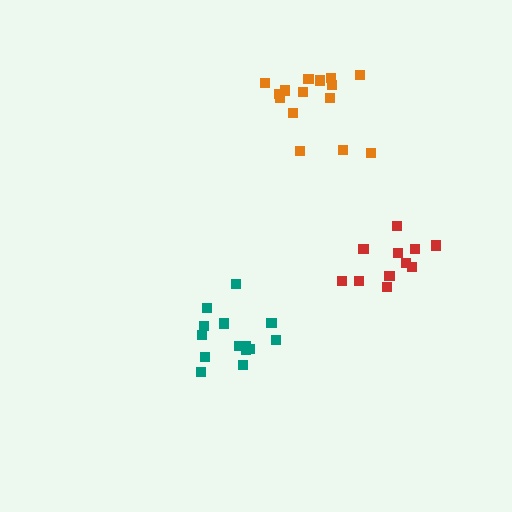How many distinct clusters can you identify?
There are 3 distinct clusters.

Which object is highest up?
The orange cluster is topmost.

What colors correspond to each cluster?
The clusters are colored: orange, teal, red.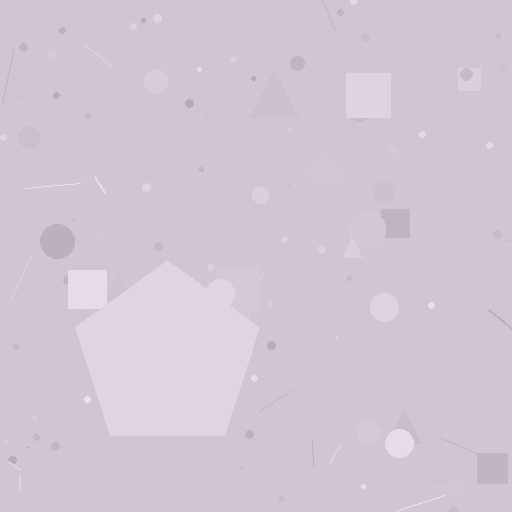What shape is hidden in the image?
A pentagon is hidden in the image.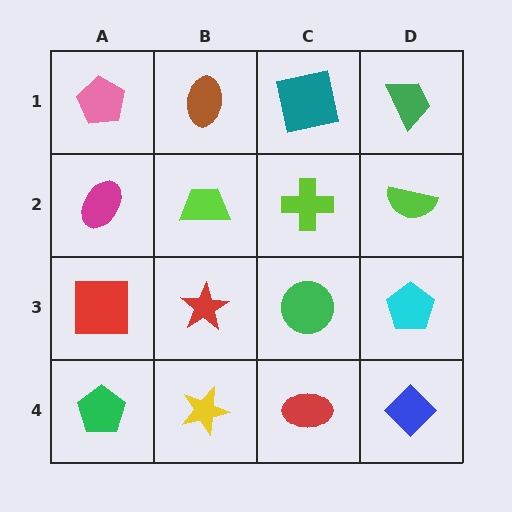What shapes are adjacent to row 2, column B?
A brown ellipse (row 1, column B), a red star (row 3, column B), a magenta ellipse (row 2, column A), a lime cross (row 2, column C).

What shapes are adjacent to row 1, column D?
A lime semicircle (row 2, column D), a teal square (row 1, column C).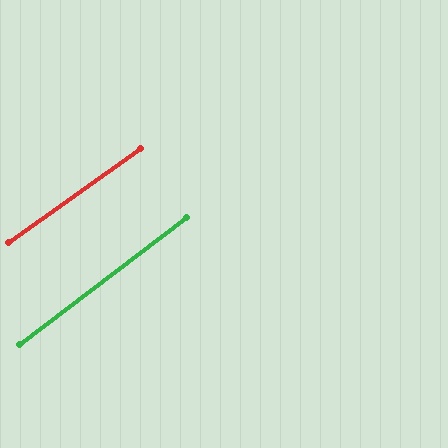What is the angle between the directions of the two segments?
Approximately 1 degree.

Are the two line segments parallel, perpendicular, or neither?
Parallel — their directions differ by only 1.5°.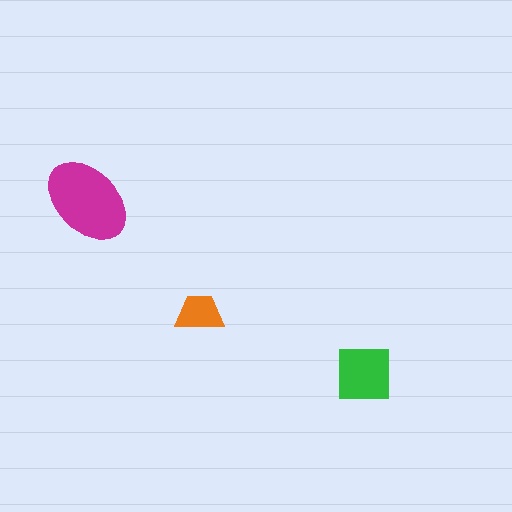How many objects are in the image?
There are 3 objects in the image.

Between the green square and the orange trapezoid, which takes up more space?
The green square.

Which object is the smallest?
The orange trapezoid.